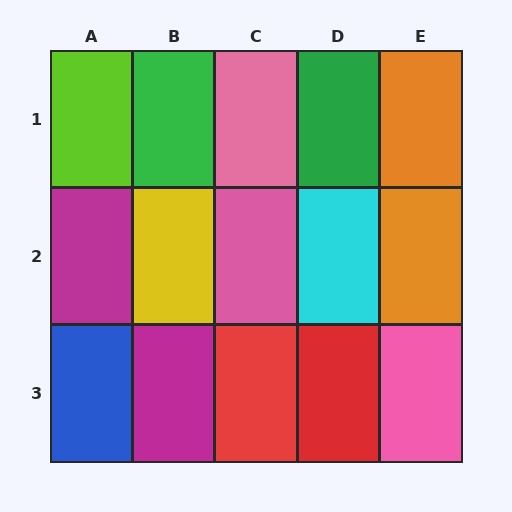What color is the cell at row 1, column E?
Orange.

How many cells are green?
2 cells are green.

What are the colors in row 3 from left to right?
Blue, magenta, red, red, pink.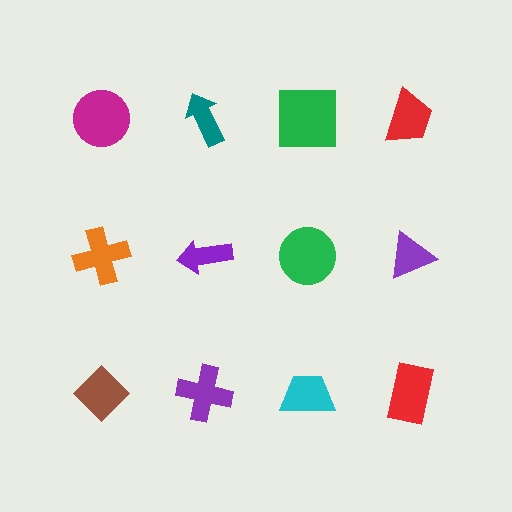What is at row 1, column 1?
A magenta circle.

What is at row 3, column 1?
A brown diamond.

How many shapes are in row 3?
4 shapes.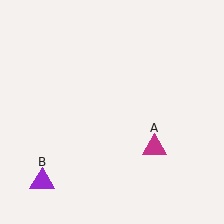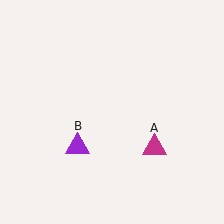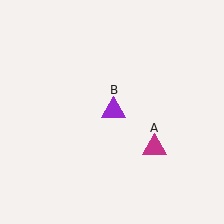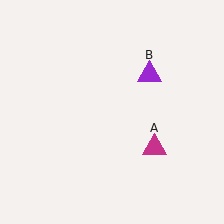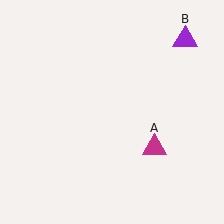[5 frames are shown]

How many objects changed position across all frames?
1 object changed position: purple triangle (object B).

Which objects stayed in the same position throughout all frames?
Magenta triangle (object A) remained stationary.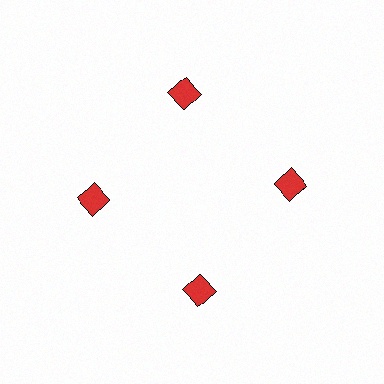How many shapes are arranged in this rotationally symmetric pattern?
There are 4 shapes, arranged in 4 groups of 1.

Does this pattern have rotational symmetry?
Yes, this pattern has 4-fold rotational symmetry. It looks the same after rotating 90 degrees around the center.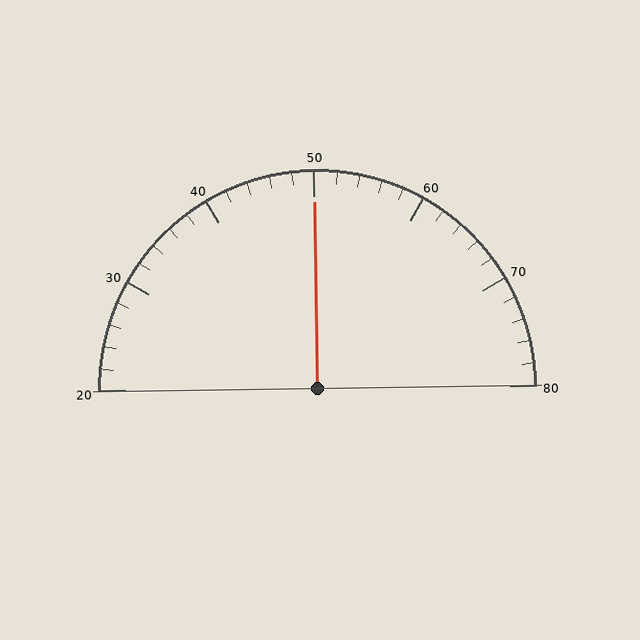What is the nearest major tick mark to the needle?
The nearest major tick mark is 50.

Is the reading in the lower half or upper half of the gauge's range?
The reading is in the upper half of the range (20 to 80).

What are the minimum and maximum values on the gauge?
The gauge ranges from 20 to 80.